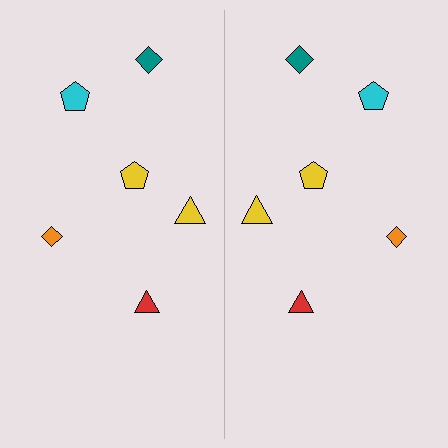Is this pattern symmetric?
Yes, this pattern has bilateral (reflection) symmetry.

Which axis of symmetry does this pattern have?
The pattern has a vertical axis of symmetry running through the center of the image.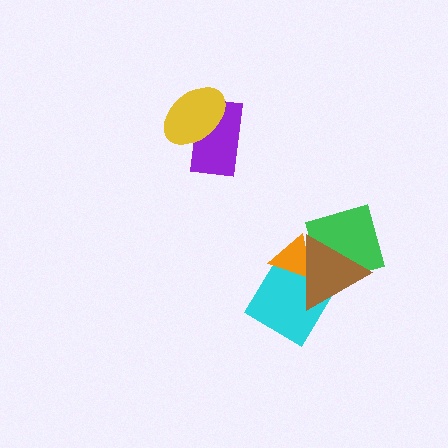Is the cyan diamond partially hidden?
Yes, it is partially covered by another shape.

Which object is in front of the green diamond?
The brown triangle is in front of the green diamond.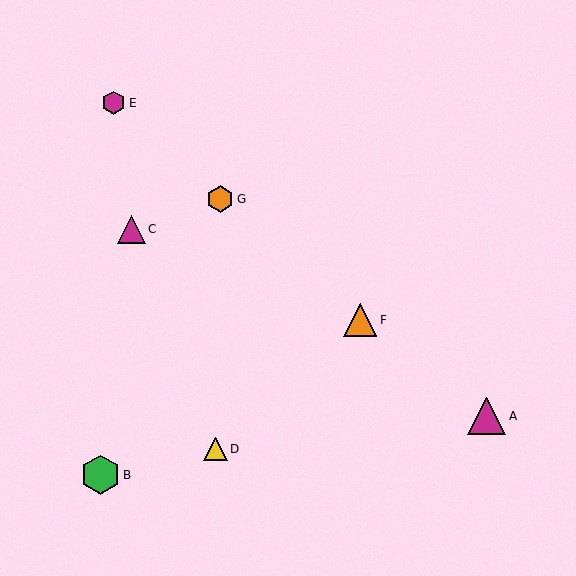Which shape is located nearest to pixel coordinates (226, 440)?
The yellow triangle (labeled D) at (215, 449) is nearest to that location.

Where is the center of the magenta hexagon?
The center of the magenta hexagon is at (114, 103).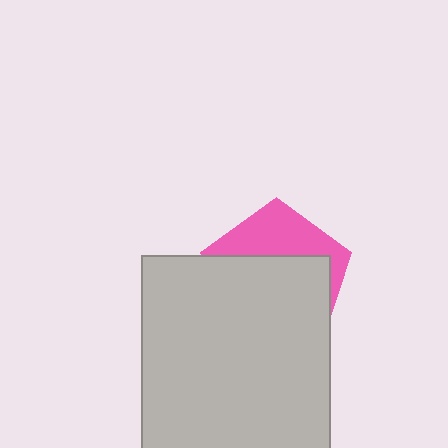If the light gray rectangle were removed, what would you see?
You would see the complete pink pentagon.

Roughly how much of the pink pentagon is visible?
A small part of it is visible (roughly 35%).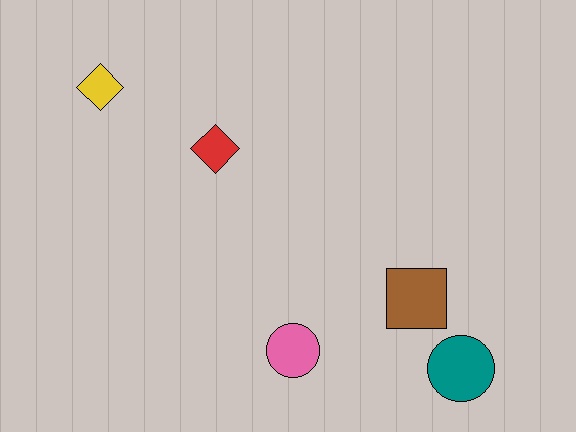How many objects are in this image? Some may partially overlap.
There are 5 objects.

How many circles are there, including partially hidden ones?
There are 2 circles.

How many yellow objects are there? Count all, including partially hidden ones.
There is 1 yellow object.